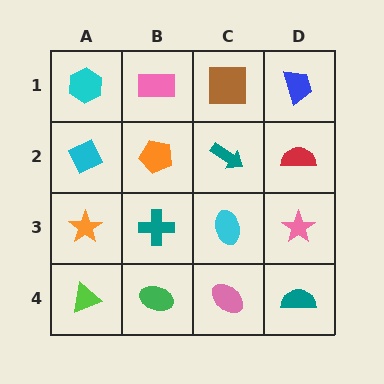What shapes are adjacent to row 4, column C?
A cyan ellipse (row 3, column C), a green ellipse (row 4, column B), a teal semicircle (row 4, column D).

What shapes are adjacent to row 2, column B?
A pink rectangle (row 1, column B), a teal cross (row 3, column B), a cyan diamond (row 2, column A), a teal arrow (row 2, column C).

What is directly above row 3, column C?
A teal arrow.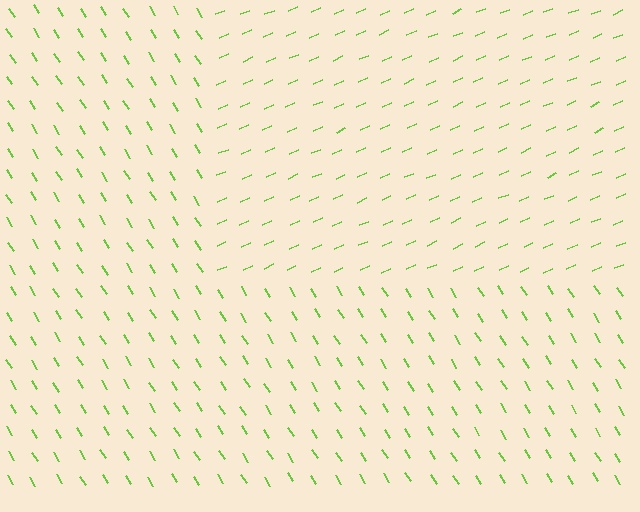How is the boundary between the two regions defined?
The boundary is defined purely by a change in line orientation (approximately 81 degrees difference). All lines are the same color and thickness.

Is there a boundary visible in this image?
Yes, there is a texture boundary formed by a change in line orientation.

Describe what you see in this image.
The image is filled with small lime line segments. A rectangle region in the image has lines oriented differently from the surrounding lines, creating a visible texture boundary.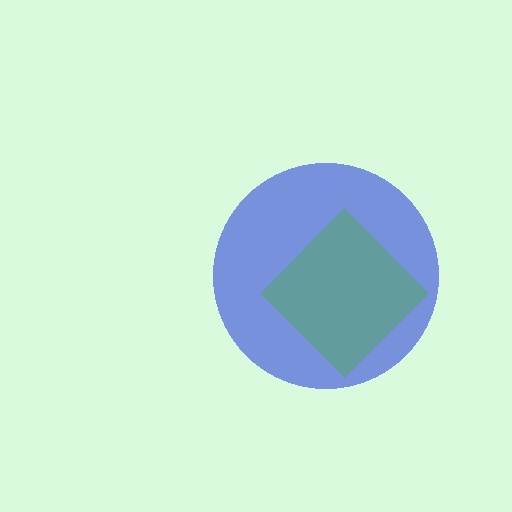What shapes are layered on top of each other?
The layered shapes are: a blue circle, a green diamond.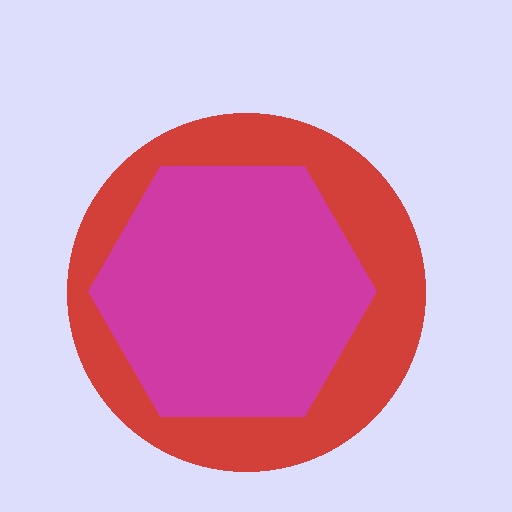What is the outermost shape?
The red circle.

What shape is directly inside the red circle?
The magenta hexagon.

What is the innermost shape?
The magenta hexagon.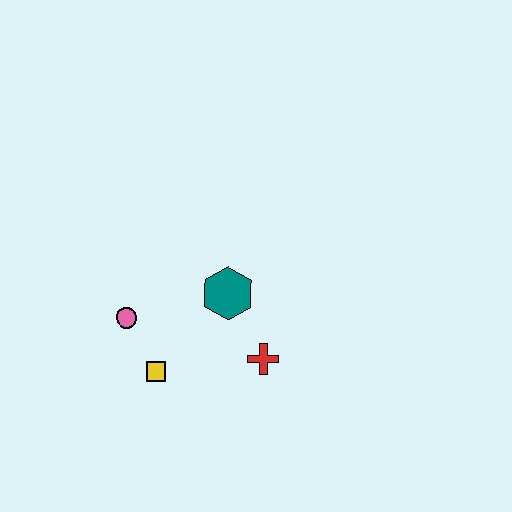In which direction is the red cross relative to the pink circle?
The red cross is to the right of the pink circle.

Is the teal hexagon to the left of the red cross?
Yes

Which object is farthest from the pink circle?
The red cross is farthest from the pink circle.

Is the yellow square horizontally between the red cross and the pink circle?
Yes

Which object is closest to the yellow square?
The pink circle is closest to the yellow square.